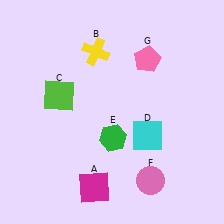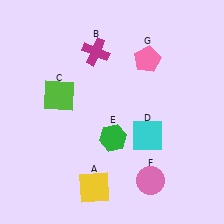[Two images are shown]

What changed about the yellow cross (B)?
In Image 1, B is yellow. In Image 2, it changed to magenta.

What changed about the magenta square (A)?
In Image 1, A is magenta. In Image 2, it changed to yellow.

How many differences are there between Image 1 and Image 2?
There are 2 differences between the two images.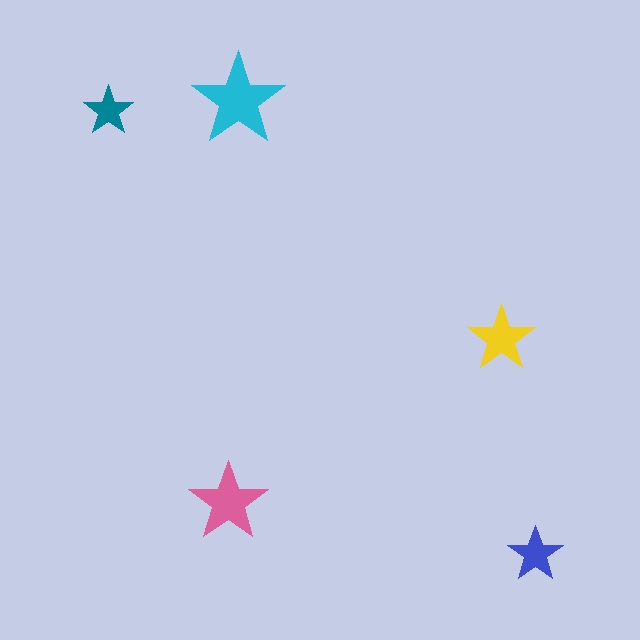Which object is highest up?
The cyan star is topmost.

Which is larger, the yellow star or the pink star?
The pink one.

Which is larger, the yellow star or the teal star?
The yellow one.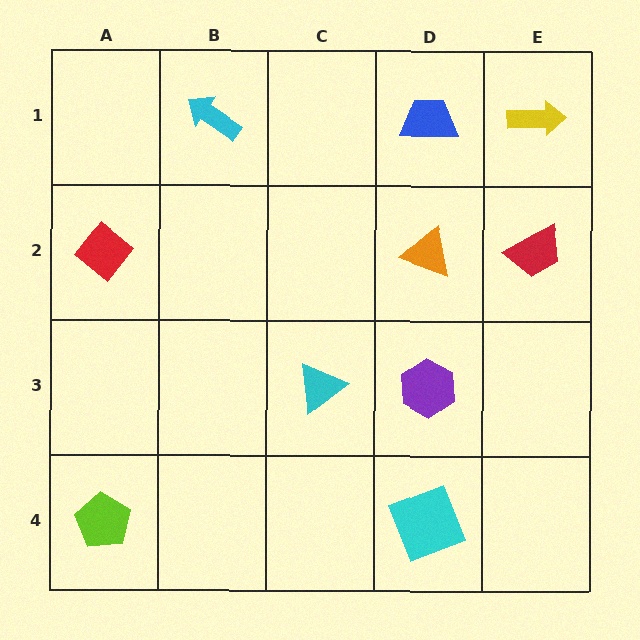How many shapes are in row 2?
3 shapes.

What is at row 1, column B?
A cyan arrow.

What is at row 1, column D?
A blue trapezoid.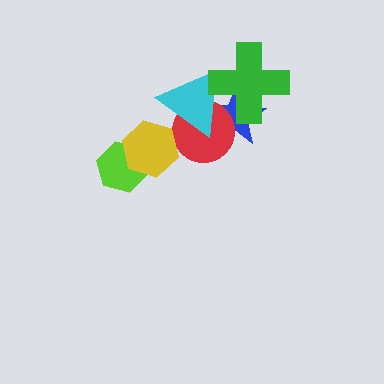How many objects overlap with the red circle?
2 objects overlap with the red circle.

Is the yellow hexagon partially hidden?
No, no other shape covers it.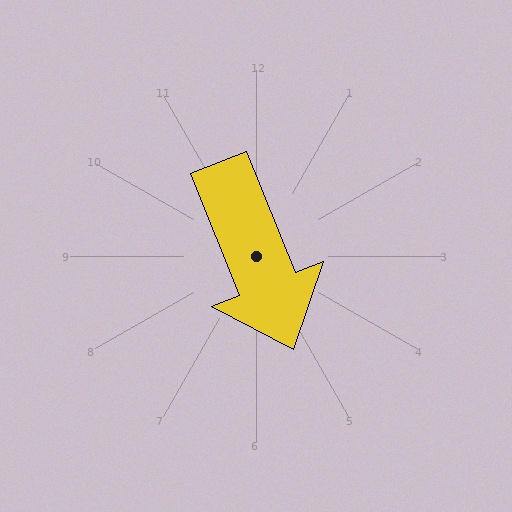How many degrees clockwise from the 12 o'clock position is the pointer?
Approximately 158 degrees.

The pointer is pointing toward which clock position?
Roughly 5 o'clock.